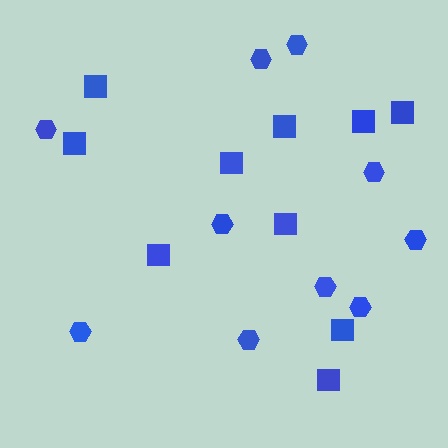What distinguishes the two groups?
There are 2 groups: one group of hexagons (10) and one group of squares (10).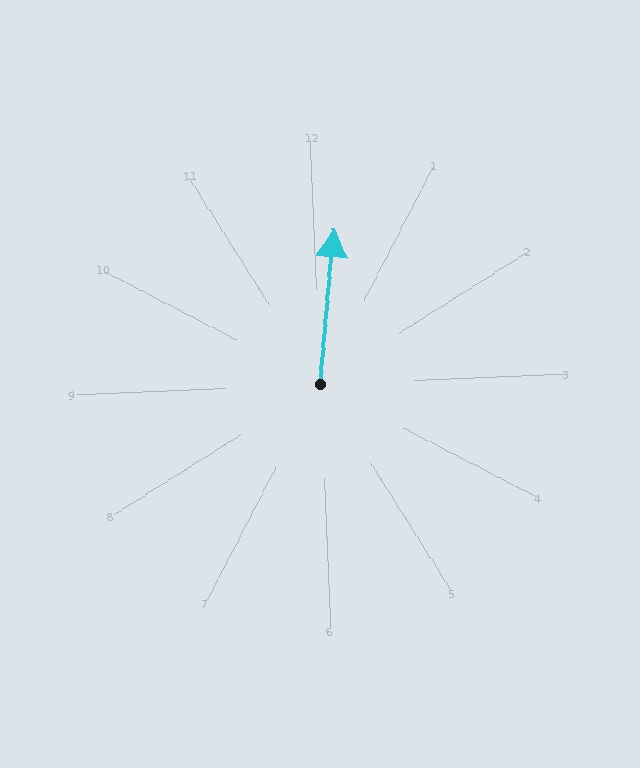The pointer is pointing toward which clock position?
Roughly 12 o'clock.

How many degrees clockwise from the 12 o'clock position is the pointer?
Approximately 7 degrees.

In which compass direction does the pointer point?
North.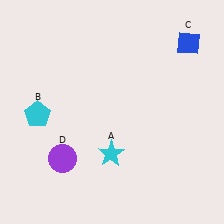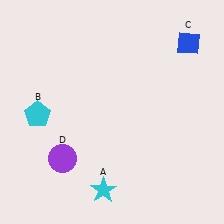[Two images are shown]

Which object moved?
The cyan star (A) moved down.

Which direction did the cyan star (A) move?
The cyan star (A) moved down.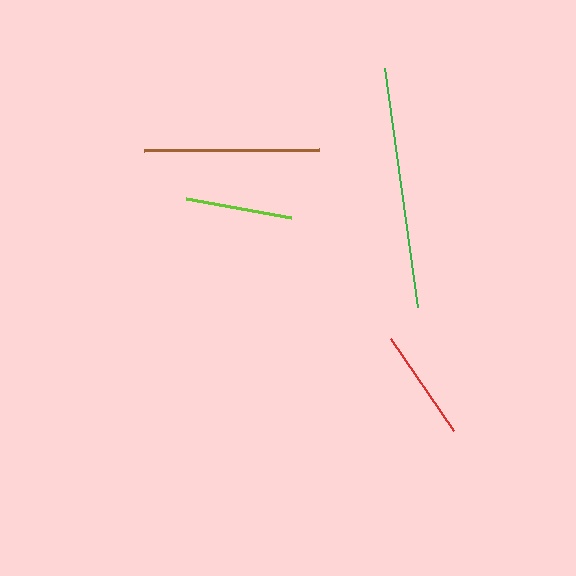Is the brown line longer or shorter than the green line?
The green line is longer than the brown line.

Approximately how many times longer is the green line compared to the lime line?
The green line is approximately 2.3 times the length of the lime line.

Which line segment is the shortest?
The lime line is the shortest at approximately 107 pixels.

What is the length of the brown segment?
The brown segment is approximately 175 pixels long.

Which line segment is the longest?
The green line is the longest at approximately 242 pixels.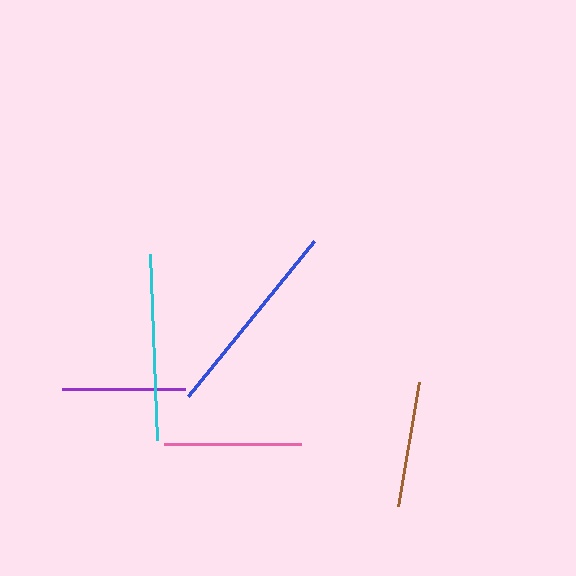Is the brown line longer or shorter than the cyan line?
The cyan line is longer than the brown line.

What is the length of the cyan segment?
The cyan segment is approximately 186 pixels long.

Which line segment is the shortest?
The purple line is the shortest at approximately 123 pixels.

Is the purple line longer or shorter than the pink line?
The pink line is longer than the purple line.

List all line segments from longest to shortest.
From longest to shortest: blue, cyan, pink, brown, purple.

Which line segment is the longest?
The blue line is the longest at approximately 200 pixels.